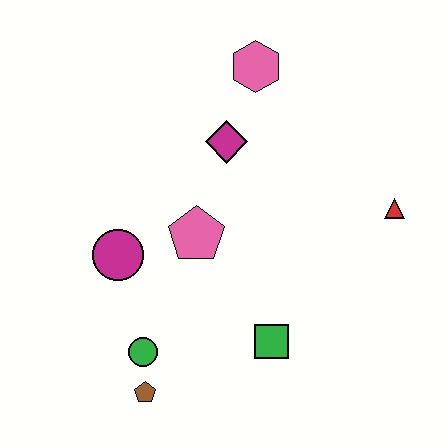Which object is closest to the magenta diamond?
The pink hexagon is closest to the magenta diamond.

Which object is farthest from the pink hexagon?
The brown pentagon is farthest from the pink hexagon.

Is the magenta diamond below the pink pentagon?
No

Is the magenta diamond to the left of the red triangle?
Yes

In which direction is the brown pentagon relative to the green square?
The brown pentagon is to the left of the green square.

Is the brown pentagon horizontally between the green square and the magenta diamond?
No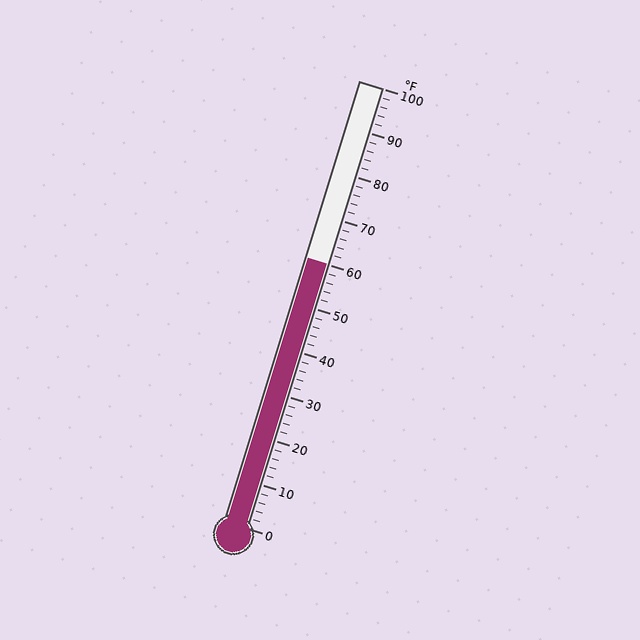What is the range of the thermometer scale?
The thermometer scale ranges from 0°F to 100°F.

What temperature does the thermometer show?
The thermometer shows approximately 60°F.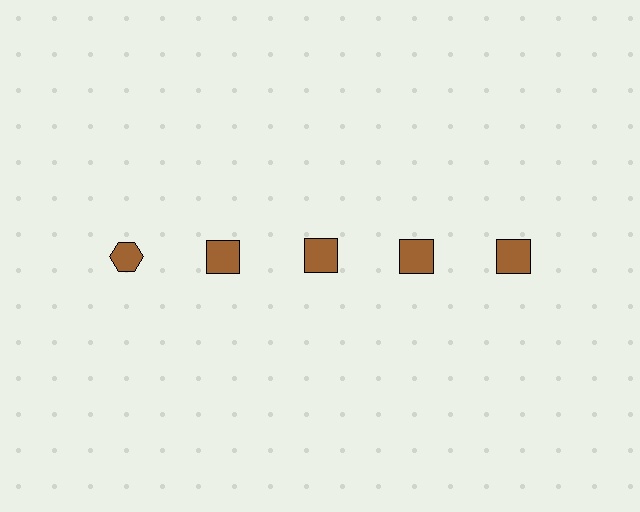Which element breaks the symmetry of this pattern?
The brown hexagon in the top row, leftmost column breaks the symmetry. All other shapes are brown squares.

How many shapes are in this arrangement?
There are 5 shapes arranged in a grid pattern.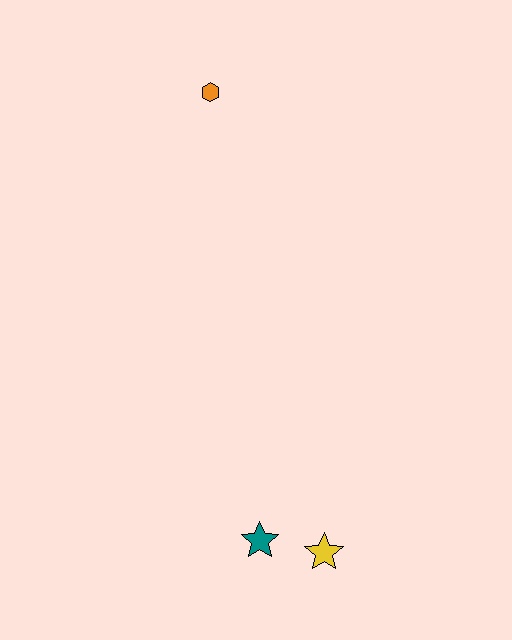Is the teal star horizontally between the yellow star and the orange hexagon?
Yes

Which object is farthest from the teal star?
The orange hexagon is farthest from the teal star.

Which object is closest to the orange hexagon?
The teal star is closest to the orange hexagon.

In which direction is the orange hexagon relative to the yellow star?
The orange hexagon is above the yellow star.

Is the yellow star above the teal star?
No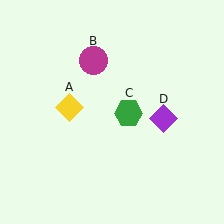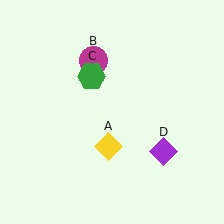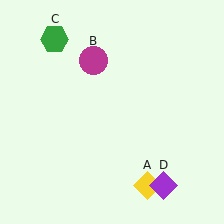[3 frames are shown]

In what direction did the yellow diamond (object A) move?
The yellow diamond (object A) moved down and to the right.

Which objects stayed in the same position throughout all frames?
Magenta circle (object B) remained stationary.